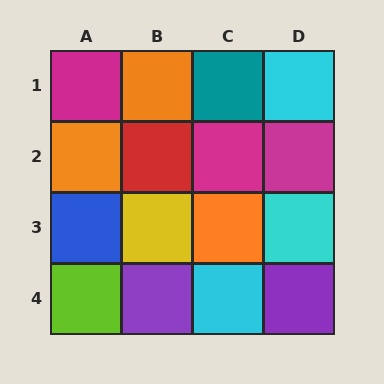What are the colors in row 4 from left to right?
Lime, purple, cyan, purple.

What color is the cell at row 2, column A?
Orange.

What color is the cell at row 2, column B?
Red.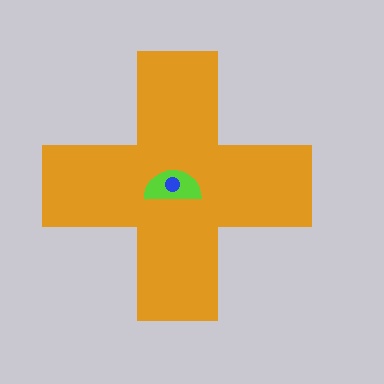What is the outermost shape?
The orange cross.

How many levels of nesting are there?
3.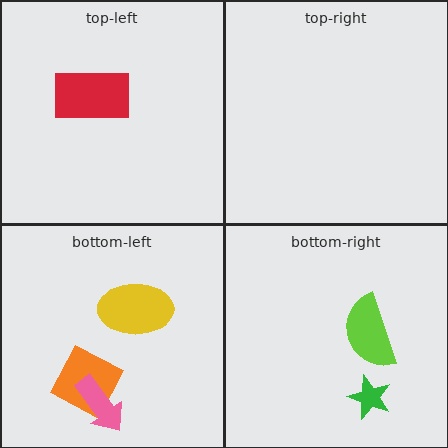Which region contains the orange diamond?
The bottom-left region.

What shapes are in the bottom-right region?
The green star, the lime semicircle.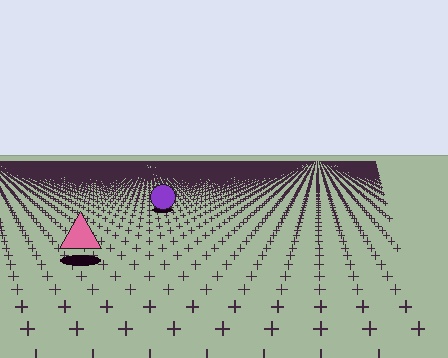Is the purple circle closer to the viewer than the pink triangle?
No. The pink triangle is closer — you can tell from the texture gradient: the ground texture is coarser near it.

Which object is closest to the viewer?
The pink triangle is closest. The texture marks near it are larger and more spread out.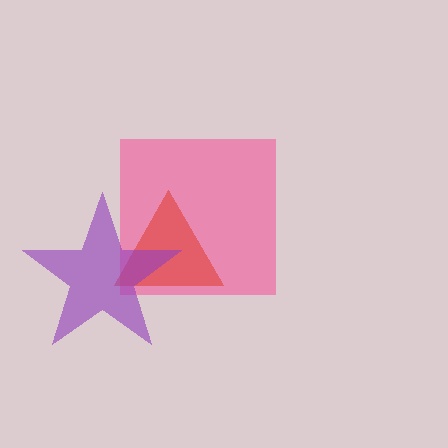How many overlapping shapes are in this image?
There are 3 overlapping shapes in the image.